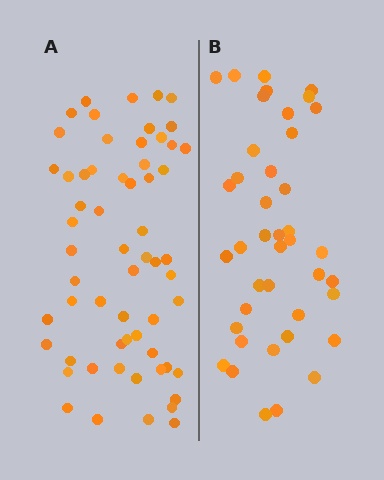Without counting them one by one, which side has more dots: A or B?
Region A (the left region) has more dots.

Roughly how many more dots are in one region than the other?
Region A has approximately 20 more dots than region B.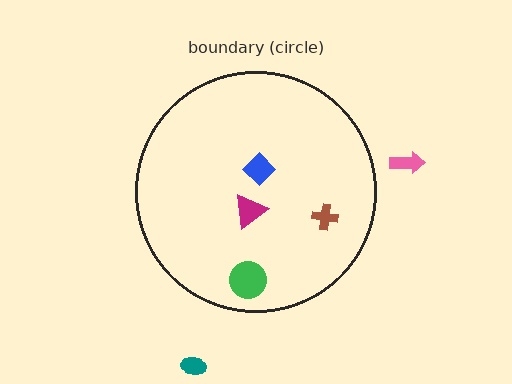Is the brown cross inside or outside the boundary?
Inside.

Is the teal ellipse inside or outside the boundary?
Outside.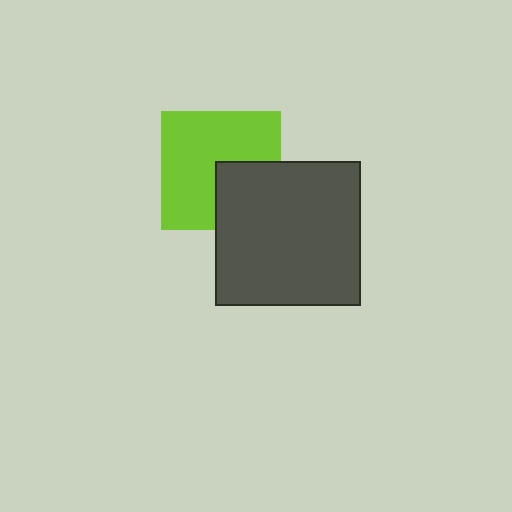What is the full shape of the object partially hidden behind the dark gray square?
The partially hidden object is a lime square.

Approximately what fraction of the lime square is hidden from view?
Roughly 32% of the lime square is hidden behind the dark gray square.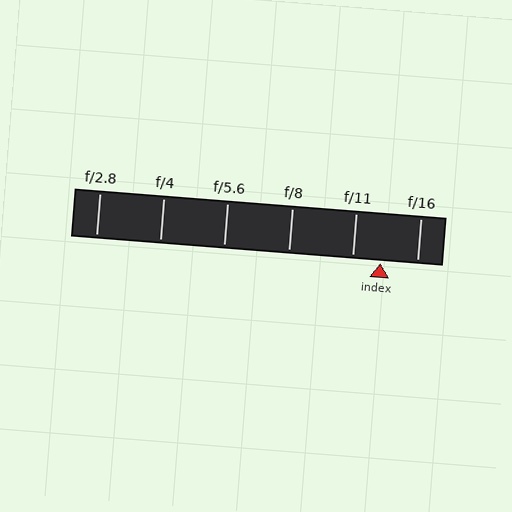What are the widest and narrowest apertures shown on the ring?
The widest aperture shown is f/2.8 and the narrowest is f/16.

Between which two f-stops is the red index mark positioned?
The index mark is between f/11 and f/16.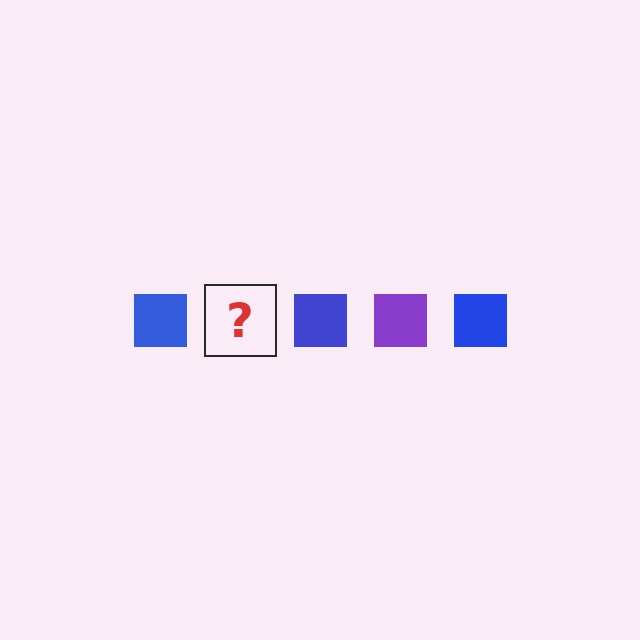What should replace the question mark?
The question mark should be replaced with a purple square.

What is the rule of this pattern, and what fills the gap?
The rule is that the pattern cycles through blue, purple squares. The gap should be filled with a purple square.